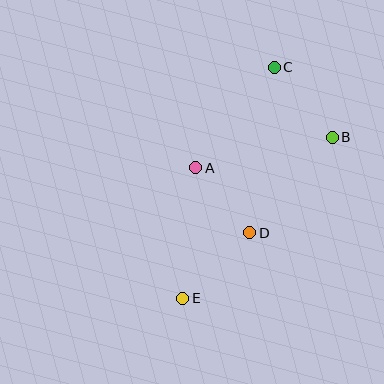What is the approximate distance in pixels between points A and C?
The distance between A and C is approximately 127 pixels.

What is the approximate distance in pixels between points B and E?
The distance between B and E is approximately 219 pixels.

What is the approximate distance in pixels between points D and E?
The distance between D and E is approximately 94 pixels.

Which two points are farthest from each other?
Points C and E are farthest from each other.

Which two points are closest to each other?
Points A and D are closest to each other.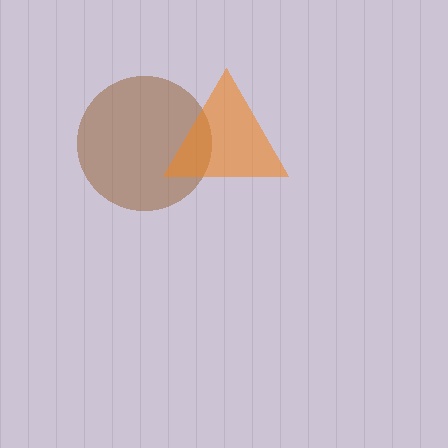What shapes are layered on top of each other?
The layered shapes are: a brown circle, an orange triangle.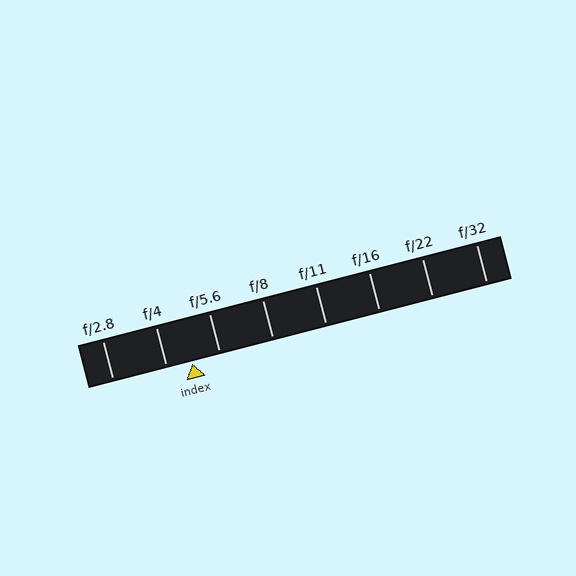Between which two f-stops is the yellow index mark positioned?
The index mark is between f/4 and f/5.6.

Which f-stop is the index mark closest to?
The index mark is closest to f/4.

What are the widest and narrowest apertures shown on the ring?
The widest aperture shown is f/2.8 and the narrowest is f/32.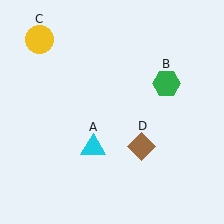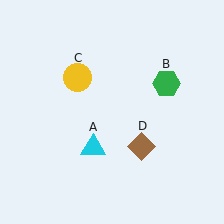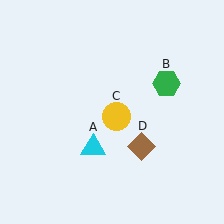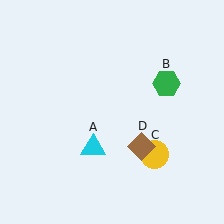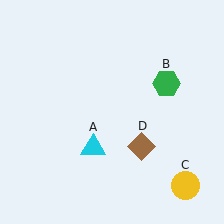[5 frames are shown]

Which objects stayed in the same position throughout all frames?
Cyan triangle (object A) and green hexagon (object B) and brown diamond (object D) remained stationary.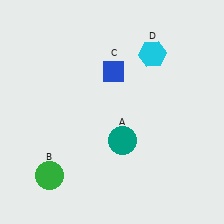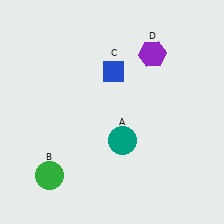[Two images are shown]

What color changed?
The hexagon (D) changed from cyan in Image 1 to purple in Image 2.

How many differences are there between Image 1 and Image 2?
There is 1 difference between the two images.